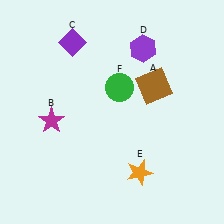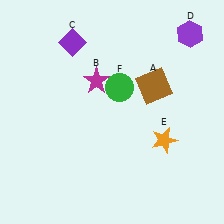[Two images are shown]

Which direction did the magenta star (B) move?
The magenta star (B) moved right.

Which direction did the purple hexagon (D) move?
The purple hexagon (D) moved right.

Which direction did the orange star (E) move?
The orange star (E) moved up.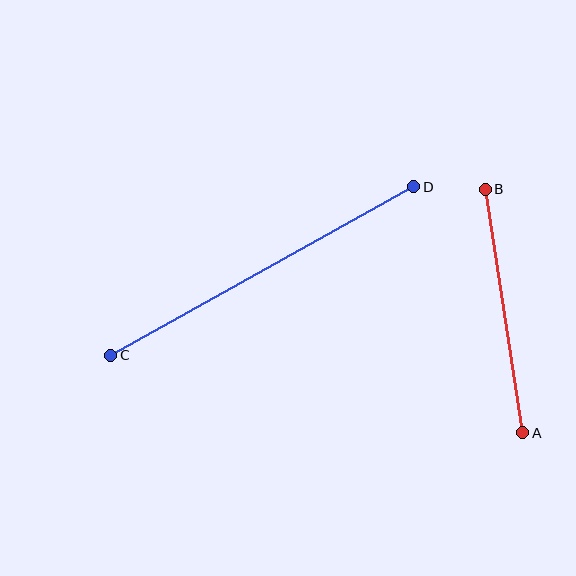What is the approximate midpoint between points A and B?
The midpoint is at approximately (504, 311) pixels.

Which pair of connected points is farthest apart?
Points C and D are farthest apart.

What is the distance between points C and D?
The distance is approximately 347 pixels.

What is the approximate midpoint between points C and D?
The midpoint is at approximately (262, 271) pixels.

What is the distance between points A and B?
The distance is approximately 247 pixels.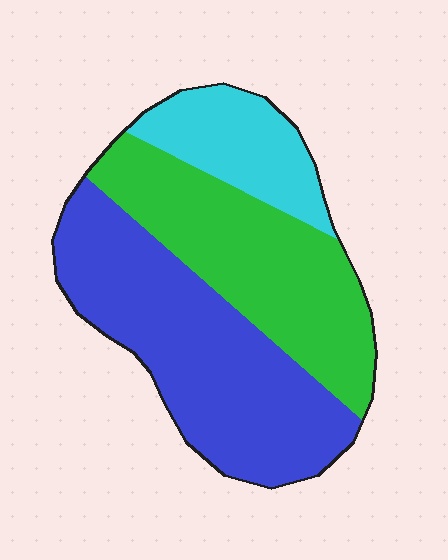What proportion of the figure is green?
Green takes up between a quarter and a half of the figure.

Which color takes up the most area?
Blue, at roughly 45%.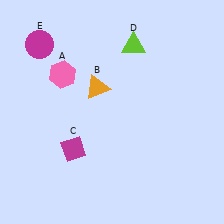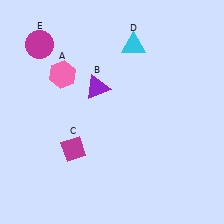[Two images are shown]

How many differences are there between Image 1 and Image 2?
There are 2 differences between the two images.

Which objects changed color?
B changed from orange to purple. D changed from lime to cyan.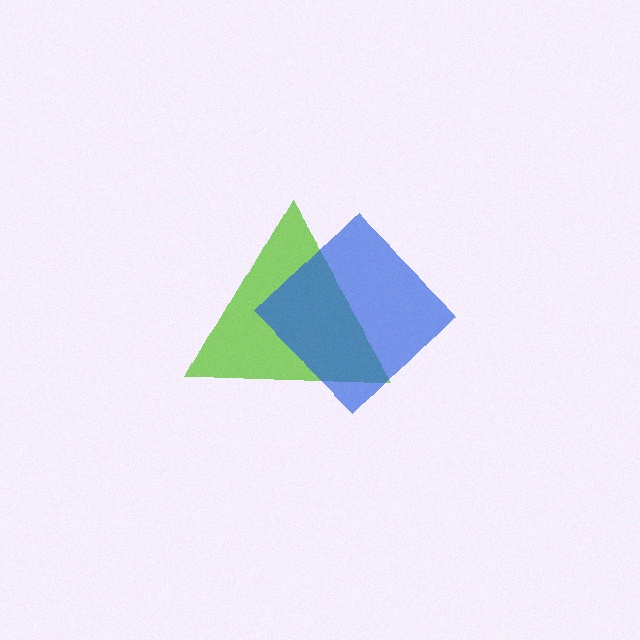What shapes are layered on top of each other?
The layered shapes are: a lime triangle, a blue diamond.